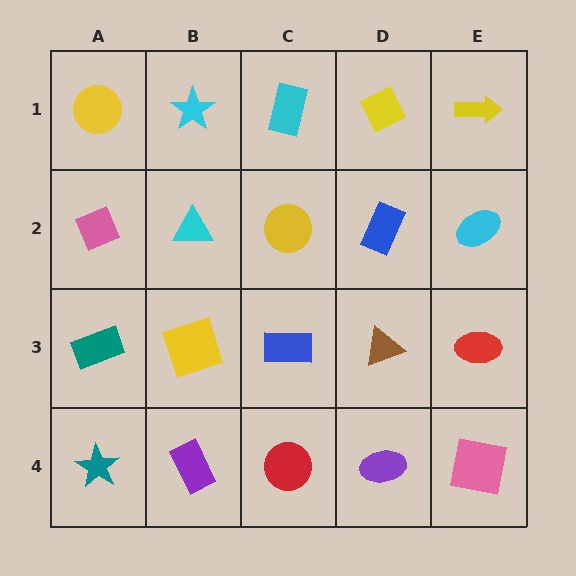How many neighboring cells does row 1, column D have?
3.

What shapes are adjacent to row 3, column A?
A pink diamond (row 2, column A), a teal star (row 4, column A), a yellow square (row 3, column B).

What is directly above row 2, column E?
A yellow arrow.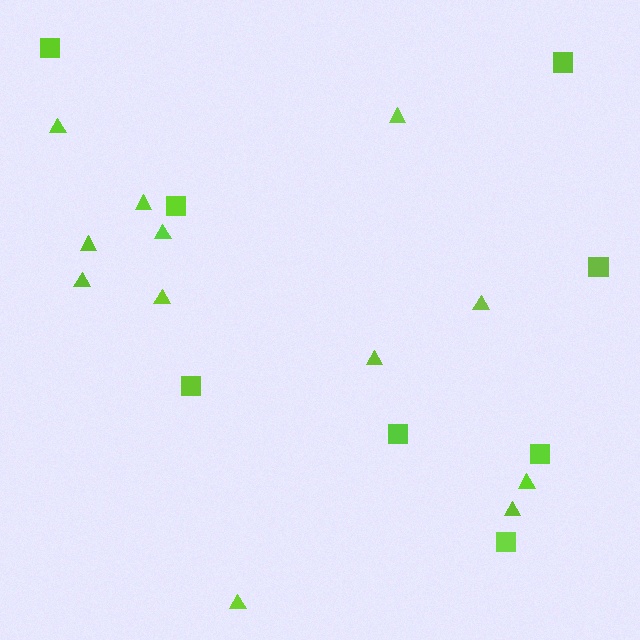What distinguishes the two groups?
There are 2 groups: one group of squares (8) and one group of triangles (12).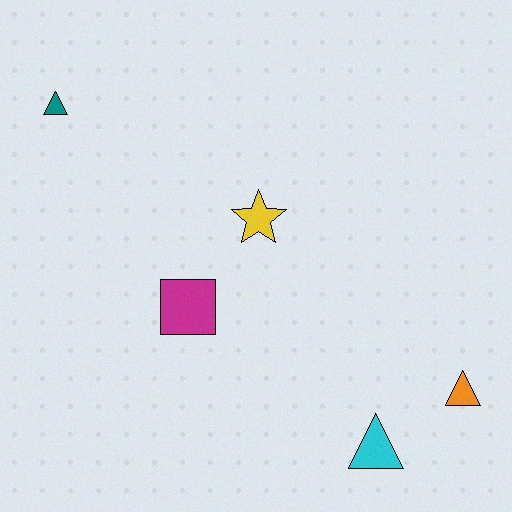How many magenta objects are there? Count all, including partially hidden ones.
There is 1 magenta object.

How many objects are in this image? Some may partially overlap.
There are 5 objects.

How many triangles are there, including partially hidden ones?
There are 3 triangles.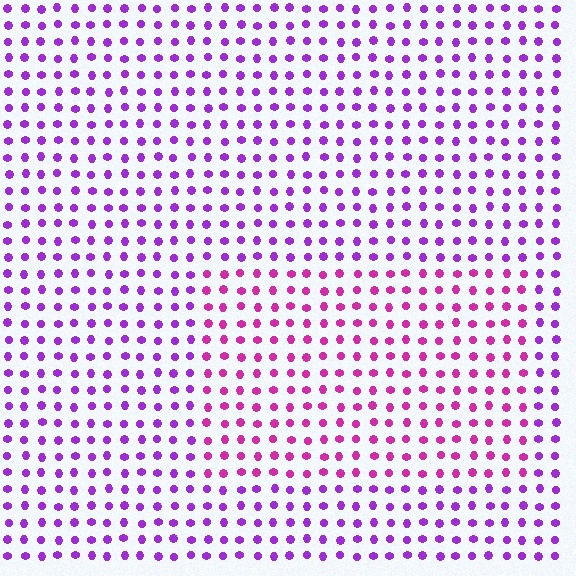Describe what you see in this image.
The image is filled with small purple elements in a uniform arrangement. A rectangle-shaped region is visible where the elements are tinted to a slightly different hue, forming a subtle color boundary.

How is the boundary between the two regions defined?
The boundary is defined purely by a slight shift in hue (about 34 degrees). Spacing, size, and orientation are identical on both sides.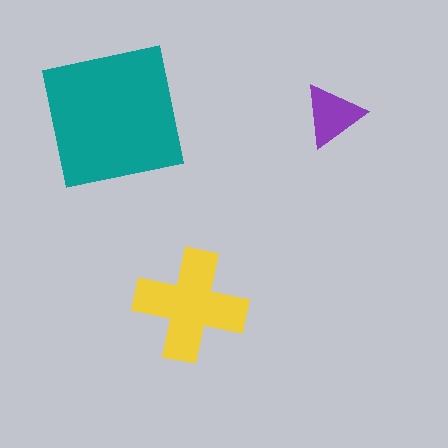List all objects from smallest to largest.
The purple triangle, the yellow cross, the teal square.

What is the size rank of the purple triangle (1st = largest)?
3rd.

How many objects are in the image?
There are 3 objects in the image.